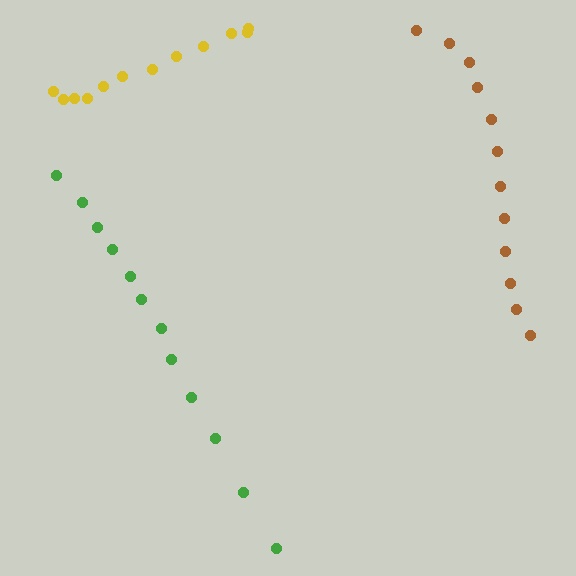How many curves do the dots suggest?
There are 3 distinct paths.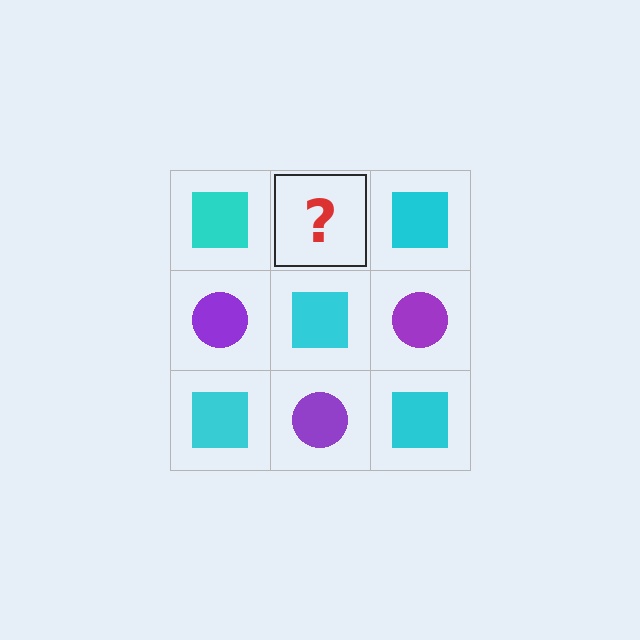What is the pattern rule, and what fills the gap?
The rule is that it alternates cyan square and purple circle in a checkerboard pattern. The gap should be filled with a purple circle.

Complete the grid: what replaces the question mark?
The question mark should be replaced with a purple circle.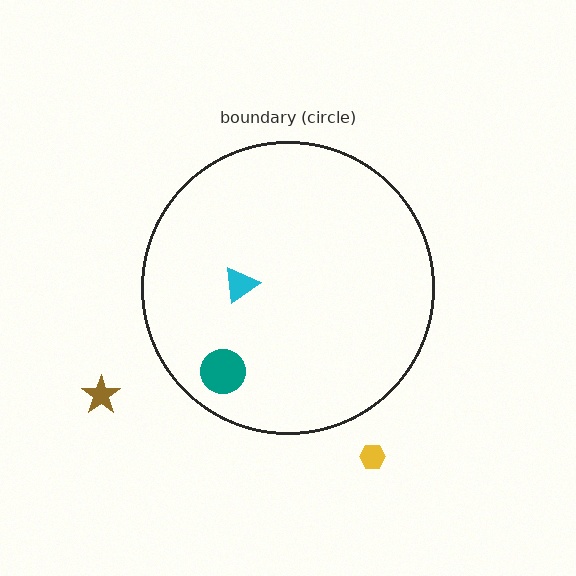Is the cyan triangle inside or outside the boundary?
Inside.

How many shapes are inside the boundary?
2 inside, 2 outside.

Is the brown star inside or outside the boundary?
Outside.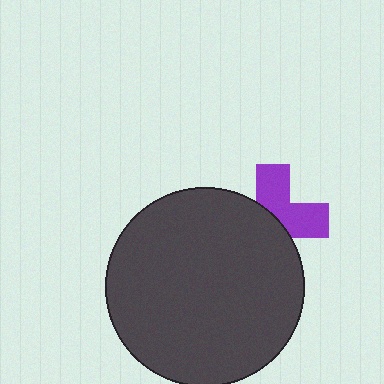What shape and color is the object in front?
The object in front is a dark gray circle.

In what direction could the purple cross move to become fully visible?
The purple cross could move toward the upper-right. That would shift it out from behind the dark gray circle entirely.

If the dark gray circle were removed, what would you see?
You would see the complete purple cross.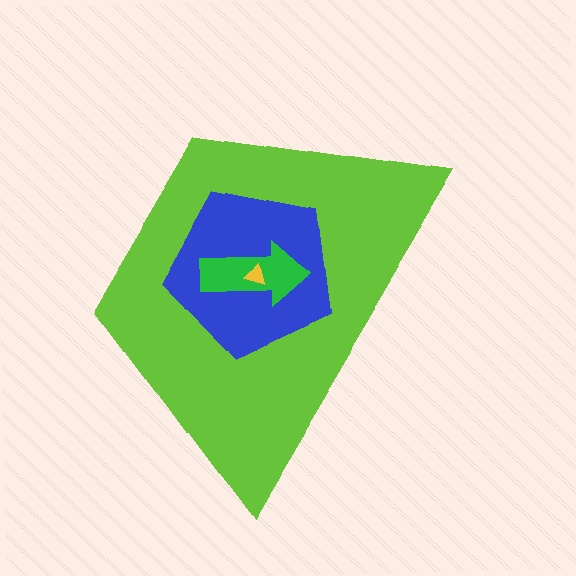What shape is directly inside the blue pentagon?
The green arrow.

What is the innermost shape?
The yellow triangle.